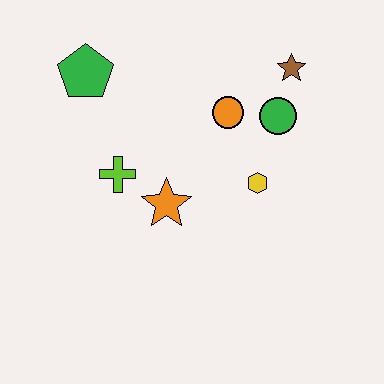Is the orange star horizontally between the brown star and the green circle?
No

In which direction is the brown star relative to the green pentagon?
The brown star is to the right of the green pentagon.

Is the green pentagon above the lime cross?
Yes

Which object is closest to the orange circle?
The green circle is closest to the orange circle.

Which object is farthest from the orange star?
The brown star is farthest from the orange star.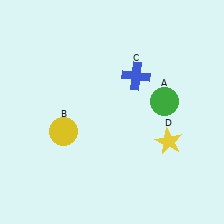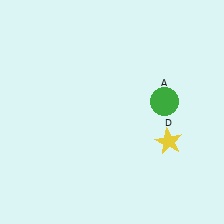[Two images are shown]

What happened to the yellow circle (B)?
The yellow circle (B) was removed in Image 2. It was in the bottom-left area of Image 1.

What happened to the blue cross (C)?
The blue cross (C) was removed in Image 2. It was in the top-right area of Image 1.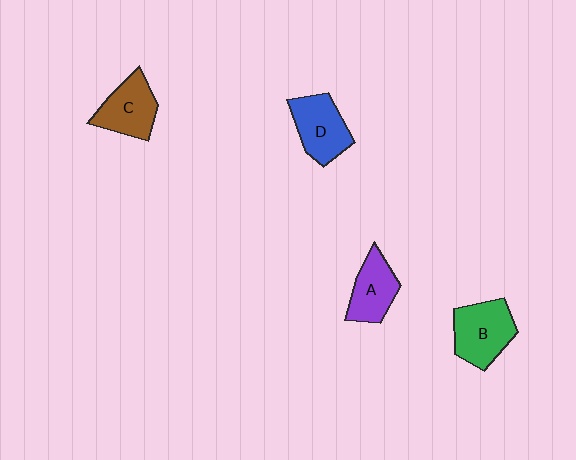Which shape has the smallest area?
Shape A (purple).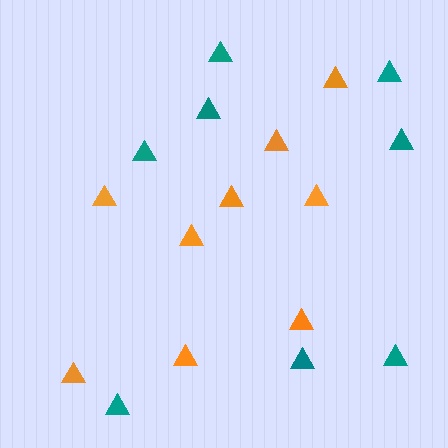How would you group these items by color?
There are 2 groups: one group of orange triangles (9) and one group of teal triangles (8).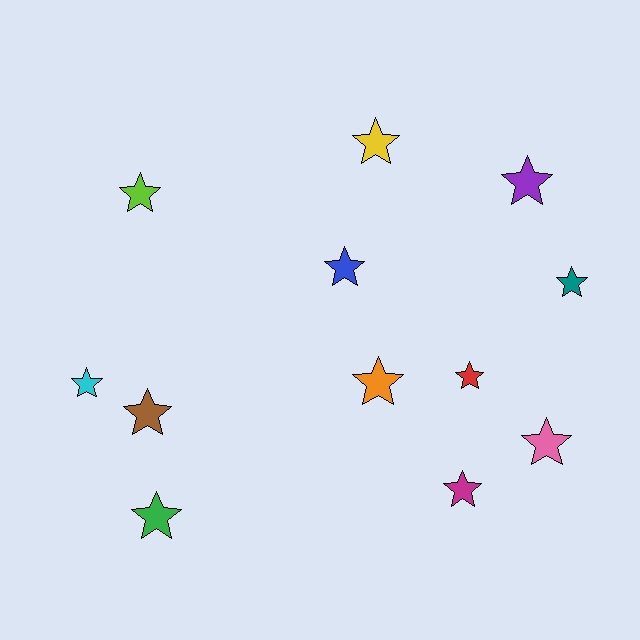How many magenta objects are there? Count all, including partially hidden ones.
There is 1 magenta object.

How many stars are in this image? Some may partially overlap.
There are 12 stars.